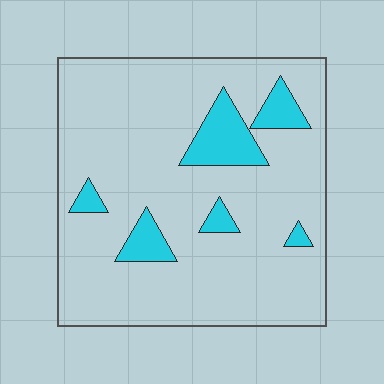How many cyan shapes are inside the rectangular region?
6.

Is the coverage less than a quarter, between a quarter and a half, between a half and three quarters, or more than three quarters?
Less than a quarter.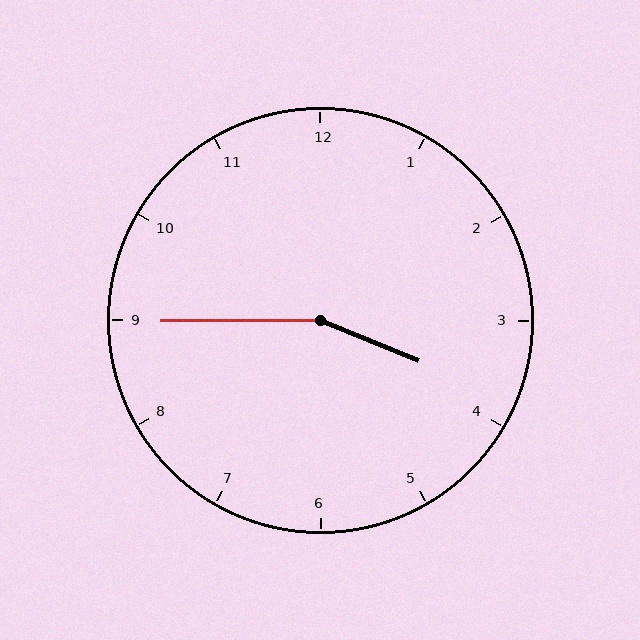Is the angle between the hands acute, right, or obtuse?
It is obtuse.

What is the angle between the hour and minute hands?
Approximately 158 degrees.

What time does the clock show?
3:45.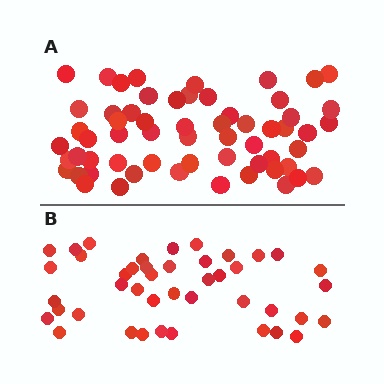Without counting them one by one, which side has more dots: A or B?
Region A (the top region) has more dots.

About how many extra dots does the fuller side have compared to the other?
Region A has approximately 15 more dots than region B.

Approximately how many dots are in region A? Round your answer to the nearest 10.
About 60 dots.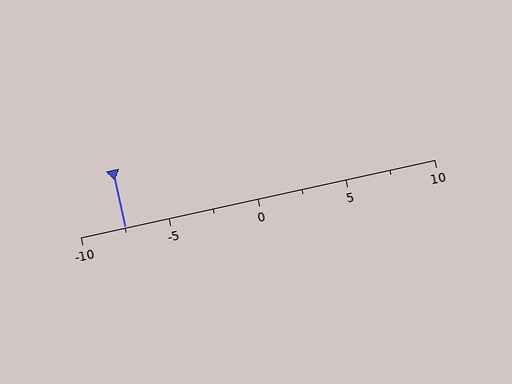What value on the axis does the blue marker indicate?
The marker indicates approximately -7.5.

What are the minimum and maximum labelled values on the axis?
The axis runs from -10 to 10.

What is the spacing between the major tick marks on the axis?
The major ticks are spaced 5 apart.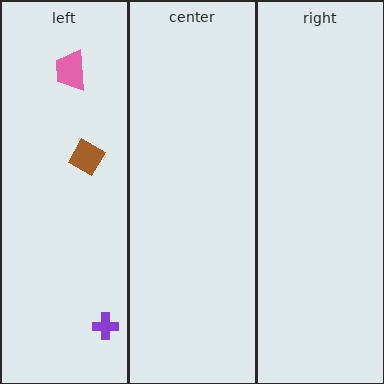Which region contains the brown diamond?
The left region.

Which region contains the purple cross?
The left region.